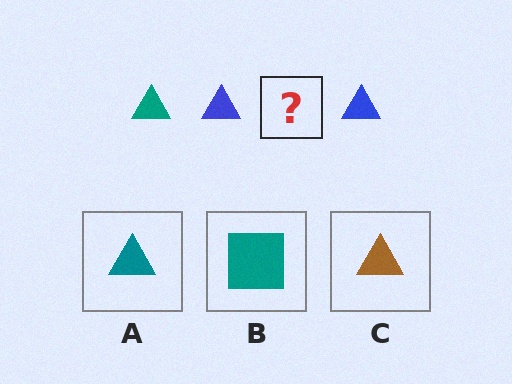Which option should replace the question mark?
Option A.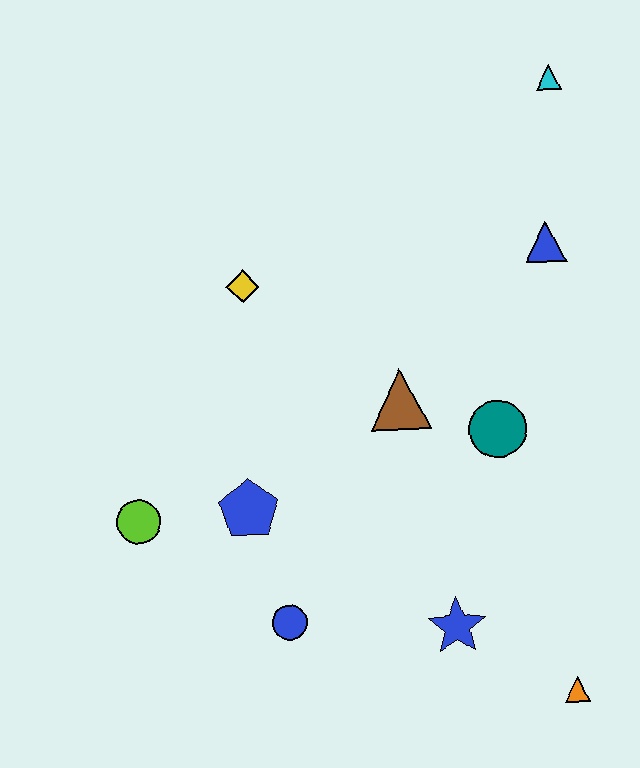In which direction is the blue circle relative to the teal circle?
The blue circle is to the left of the teal circle.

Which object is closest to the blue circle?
The blue pentagon is closest to the blue circle.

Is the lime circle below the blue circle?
No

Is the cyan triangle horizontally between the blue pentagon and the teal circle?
No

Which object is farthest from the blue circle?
The cyan triangle is farthest from the blue circle.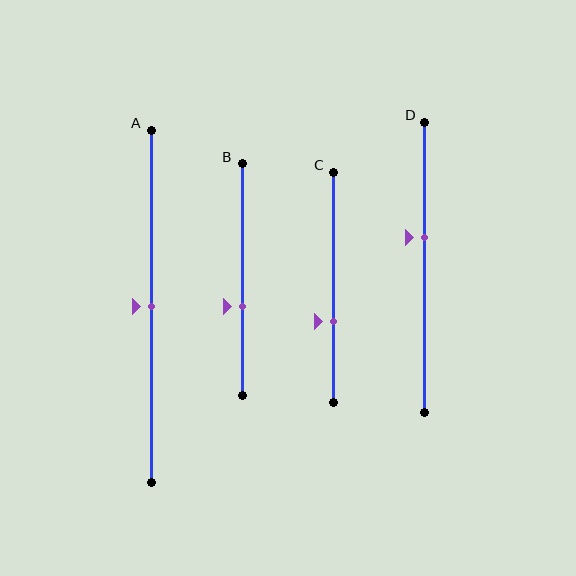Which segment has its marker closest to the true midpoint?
Segment A has its marker closest to the true midpoint.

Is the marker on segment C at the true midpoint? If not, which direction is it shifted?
No, the marker on segment C is shifted downward by about 15% of the segment length.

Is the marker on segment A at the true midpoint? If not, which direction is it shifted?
Yes, the marker on segment A is at the true midpoint.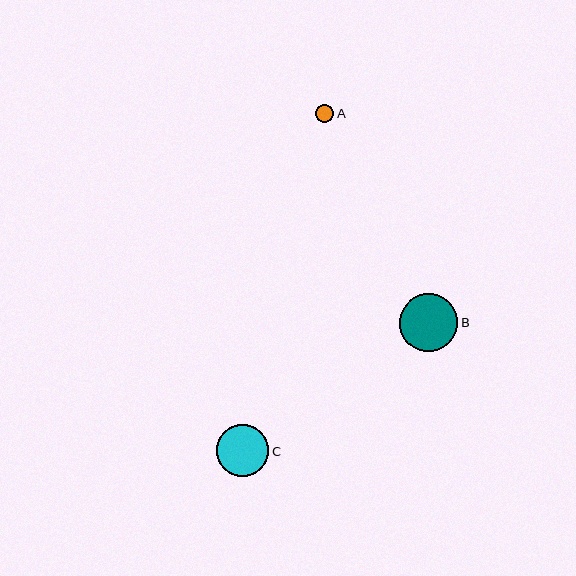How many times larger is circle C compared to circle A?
Circle C is approximately 2.9 times the size of circle A.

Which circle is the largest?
Circle B is the largest with a size of approximately 58 pixels.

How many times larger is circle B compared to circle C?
Circle B is approximately 1.1 times the size of circle C.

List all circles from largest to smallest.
From largest to smallest: B, C, A.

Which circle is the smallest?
Circle A is the smallest with a size of approximately 18 pixels.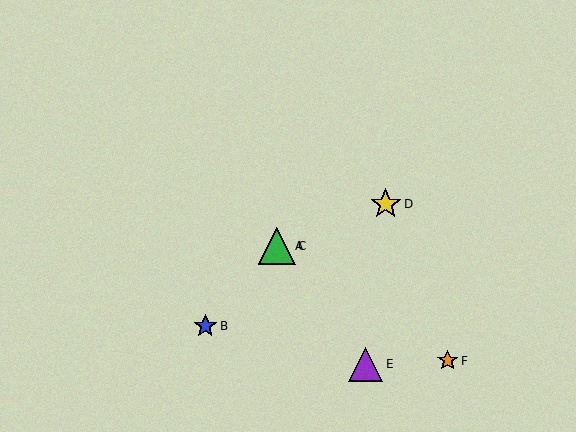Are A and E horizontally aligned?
No, A is at y≈246 and E is at y≈364.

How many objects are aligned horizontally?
2 objects (A, C) are aligned horizontally.